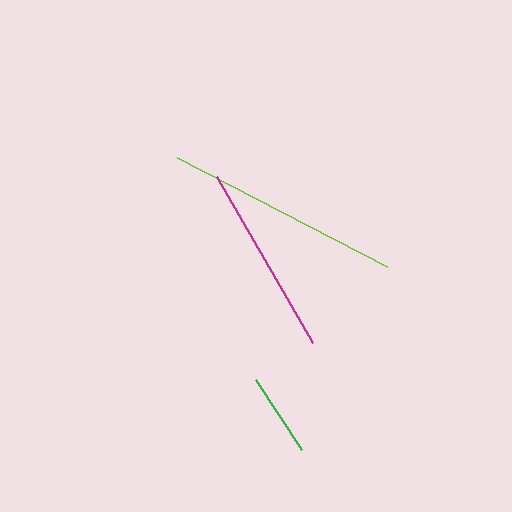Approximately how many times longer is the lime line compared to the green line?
The lime line is approximately 2.8 times the length of the green line.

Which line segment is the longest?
The lime line is the longest at approximately 237 pixels.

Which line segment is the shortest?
The green line is the shortest at approximately 84 pixels.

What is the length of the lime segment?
The lime segment is approximately 237 pixels long.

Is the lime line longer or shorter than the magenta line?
The lime line is longer than the magenta line.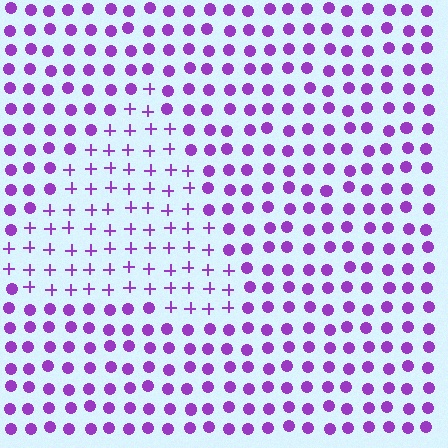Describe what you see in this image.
The image is filled with small purple elements arranged in a uniform grid. A triangle-shaped region contains plus signs, while the surrounding area contains circles. The boundary is defined purely by the change in element shape.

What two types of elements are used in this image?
The image uses plus signs inside the triangle region and circles outside it.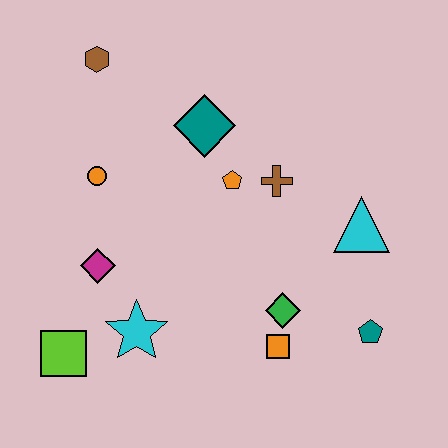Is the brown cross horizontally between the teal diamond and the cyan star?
No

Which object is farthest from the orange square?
The brown hexagon is farthest from the orange square.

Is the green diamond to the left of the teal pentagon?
Yes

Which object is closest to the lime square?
The cyan star is closest to the lime square.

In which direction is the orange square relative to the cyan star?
The orange square is to the right of the cyan star.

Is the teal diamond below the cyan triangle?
No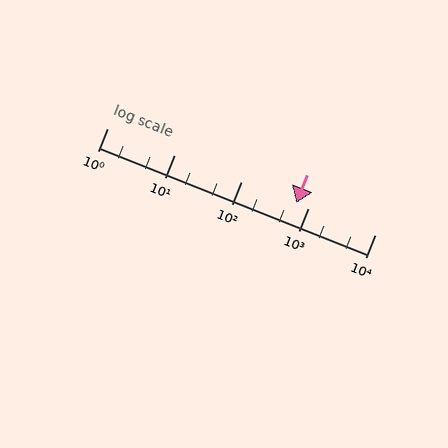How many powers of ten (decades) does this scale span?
The scale spans 4 decades, from 1 to 10000.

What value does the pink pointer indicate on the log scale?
The pointer indicates approximately 670.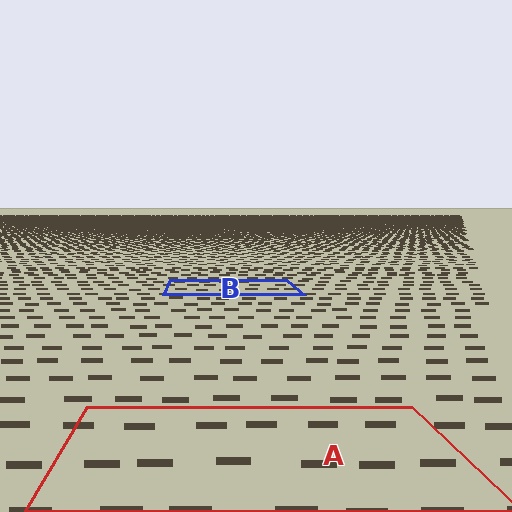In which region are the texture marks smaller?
The texture marks are smaller in region B, because it is farther away.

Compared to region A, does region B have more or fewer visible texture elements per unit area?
Region B has more texture elements per unit area — they are packed more densely because it is farther away.